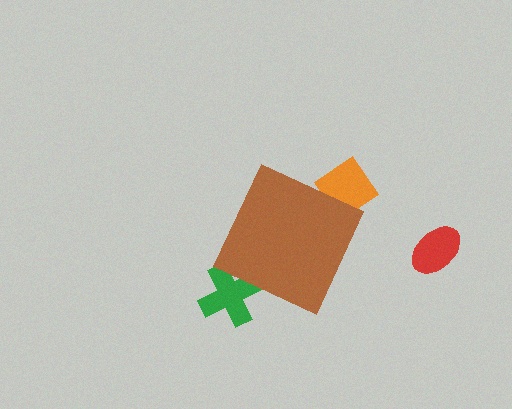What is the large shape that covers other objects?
A brown diamond.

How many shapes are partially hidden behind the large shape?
2 shapes are partially hidden.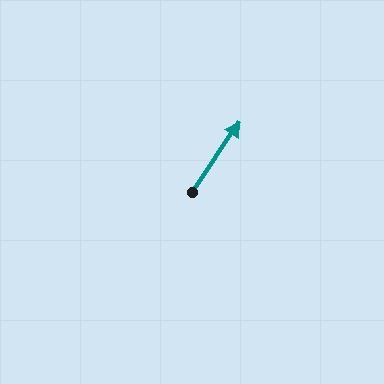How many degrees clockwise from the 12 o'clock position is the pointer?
Approximately 34 degrees.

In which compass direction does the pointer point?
Northeast.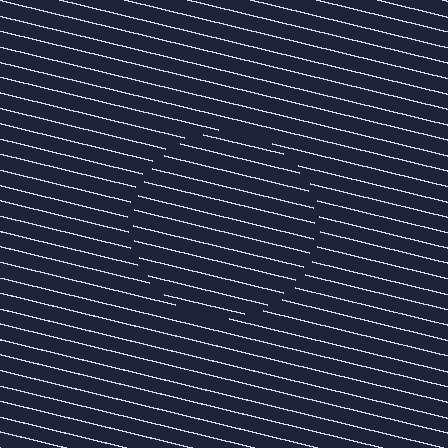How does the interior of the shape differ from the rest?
The interior of the shape contains the same grating, shifted by half a period — the contour is defined by the phase discontinuity where line-ends from the inner and outer gratings abut.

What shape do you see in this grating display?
An illusory circle. The interior of the shape contains the same grating, shifted by half a period — the contour is defined by the phase discontinuity where line-ends from the inner and outer gratings abut.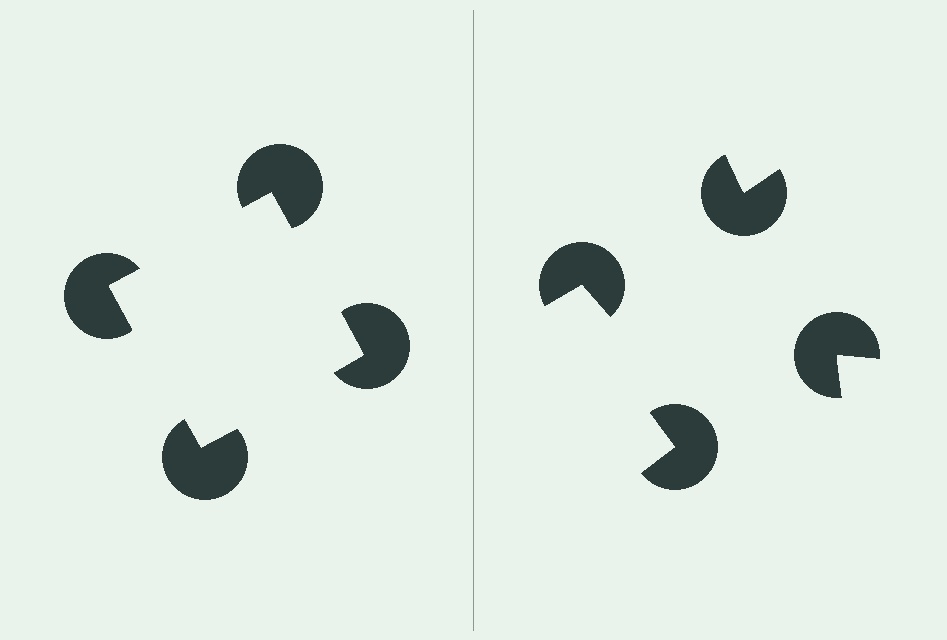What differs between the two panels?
The pac-man discs are positioned identically on both sides; only the wedge orientations differ. On the left they align to a square; on the right they are misaligned.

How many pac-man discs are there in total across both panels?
8 — 4 on each side.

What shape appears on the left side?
An illusory square.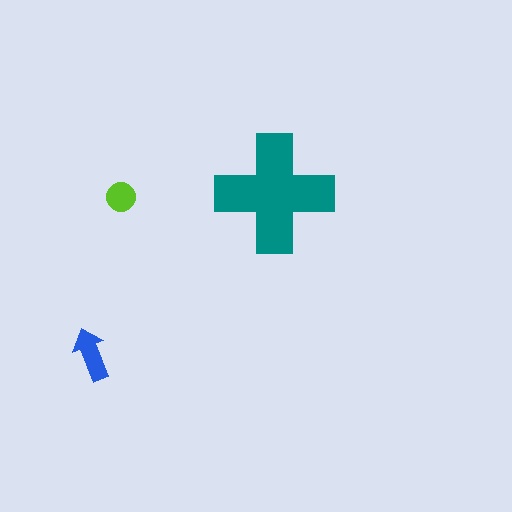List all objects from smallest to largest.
The lime circle, the blue arrow, the teal cross.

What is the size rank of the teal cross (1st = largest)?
1st.